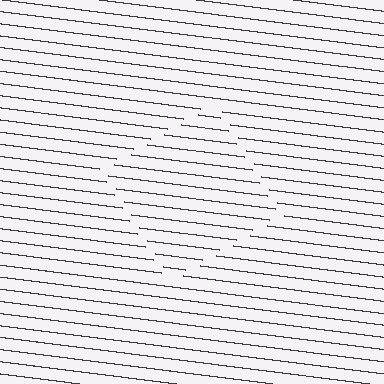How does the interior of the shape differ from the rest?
The interior of the shape contains the same grating, shifted by half a period — the contour is defined by the phase discontinuity where line-ends from the inner and outer gratings abut.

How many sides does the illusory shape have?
4 sides — the line-ends trace a square.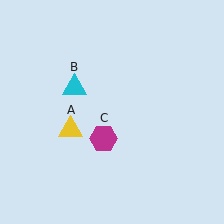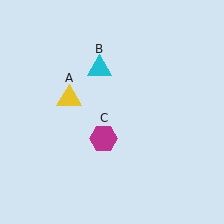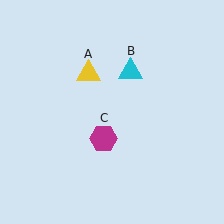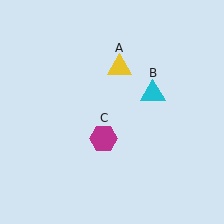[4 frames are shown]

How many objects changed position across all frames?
2 objects changed position: yellow triangle (object A), cyan triangle (object B).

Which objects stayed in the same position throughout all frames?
Magenta hexagon (object C) remained stationary.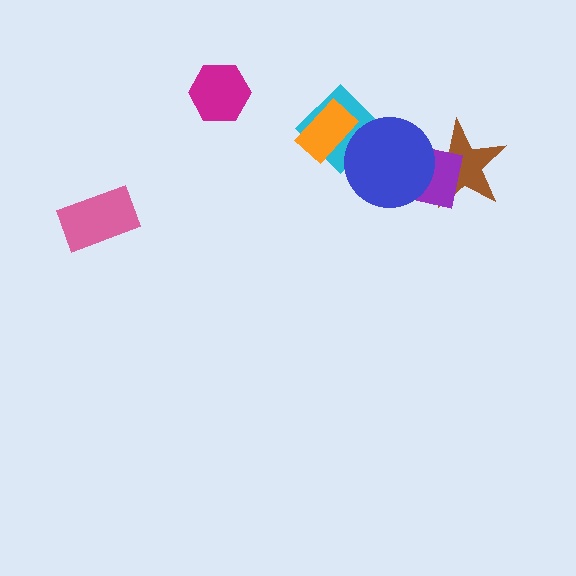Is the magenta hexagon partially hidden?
No, no other shape covers it.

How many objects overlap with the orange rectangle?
1 object overlaps with the orange rectangle.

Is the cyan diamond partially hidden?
Yes, it is partially covered by another shape.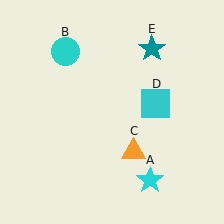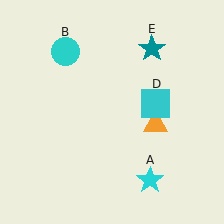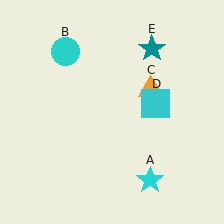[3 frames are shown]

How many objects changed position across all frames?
1 object changed position: orange triangle (object C).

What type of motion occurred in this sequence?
The orange triangle (object C) rotated counterclockwise around the center of the scene.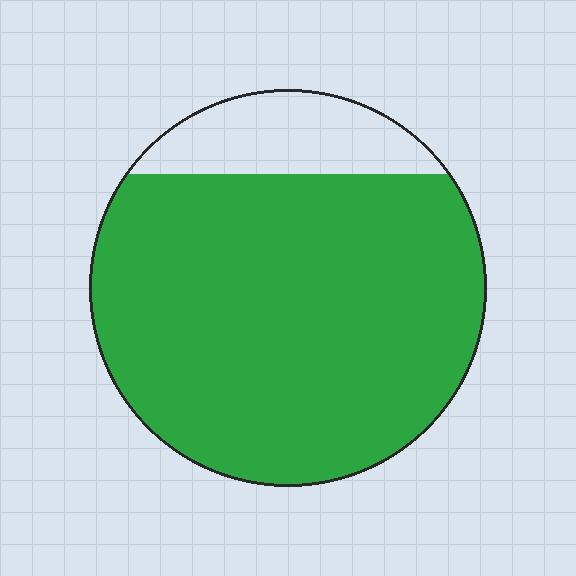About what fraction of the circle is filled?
About five sixths (5/6).